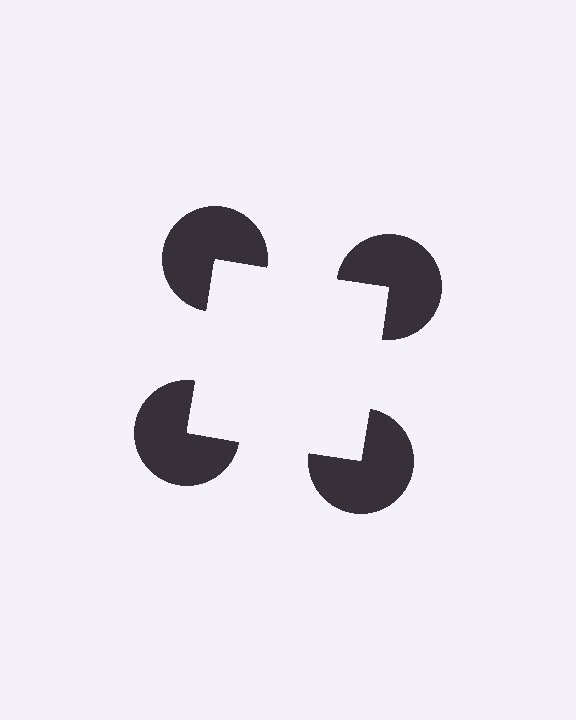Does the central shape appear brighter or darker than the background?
It typically appears slightly brighter than the background, even though no actual brightness change is drawn.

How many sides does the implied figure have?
4 sides.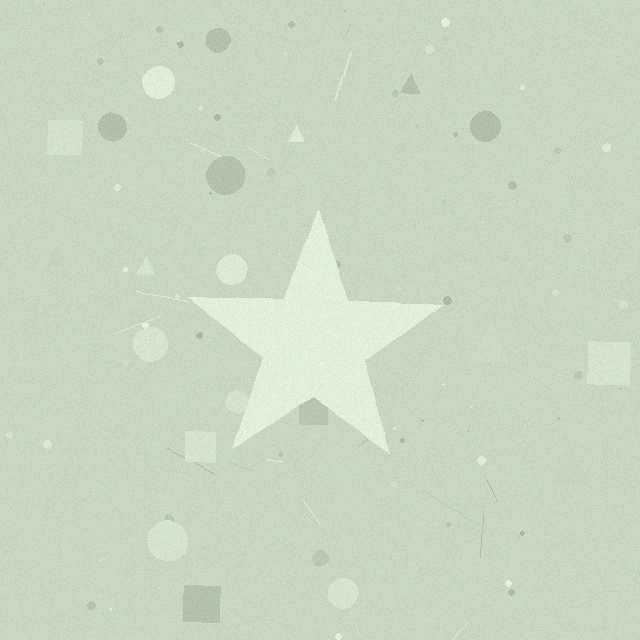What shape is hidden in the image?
A star is hidden in the image.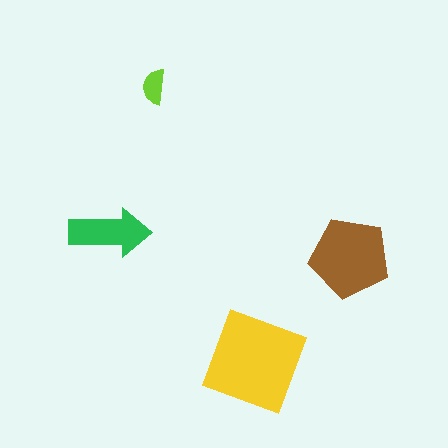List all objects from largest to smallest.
The yellow square, the brown pentagon, the green arrow, the lime semicircle.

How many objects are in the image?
There are 4 objects in the image.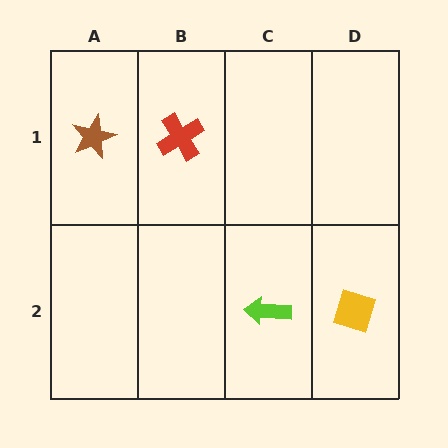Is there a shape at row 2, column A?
No, that cell is empty.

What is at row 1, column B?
A red cross.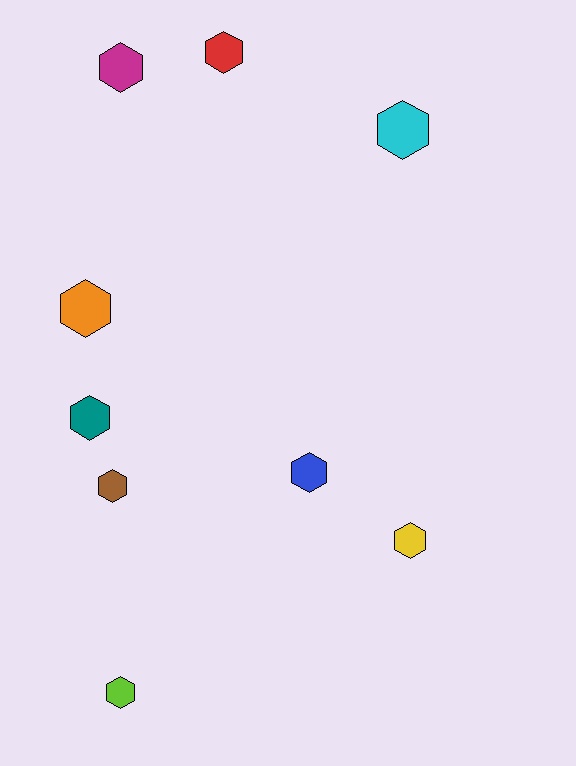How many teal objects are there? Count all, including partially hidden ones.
There is 1 teal object.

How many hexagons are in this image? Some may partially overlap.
There are 9 hexagons.